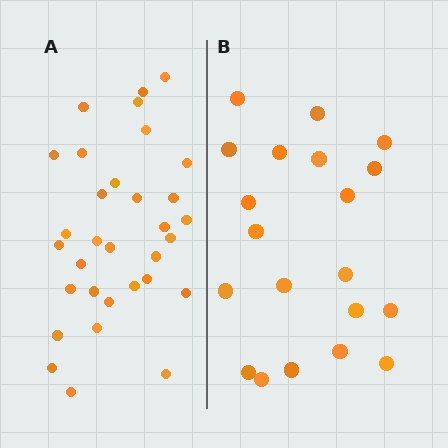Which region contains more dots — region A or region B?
Region A (the left region) has more dots.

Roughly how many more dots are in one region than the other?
Region A has roughly 12 or so more dots than region B.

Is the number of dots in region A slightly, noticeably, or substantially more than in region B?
Region A has substantially more. The ratio is roughly 1.6 to 1.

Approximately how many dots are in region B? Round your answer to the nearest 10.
About 20 dots.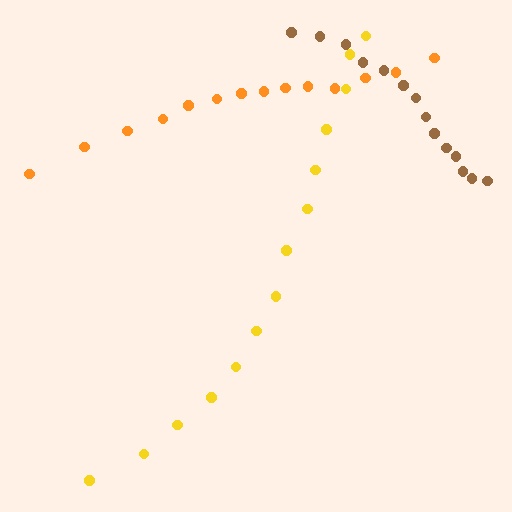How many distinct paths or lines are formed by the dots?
There are 3 distinct paths.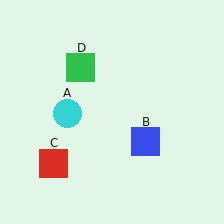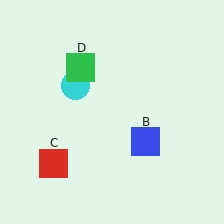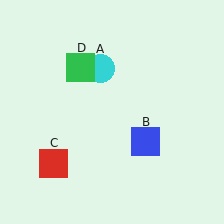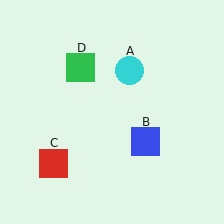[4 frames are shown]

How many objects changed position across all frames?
1 object changed position: cyan circle (object A).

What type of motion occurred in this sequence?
The cyan circle (object A) rotated clockwise around the center of the scene.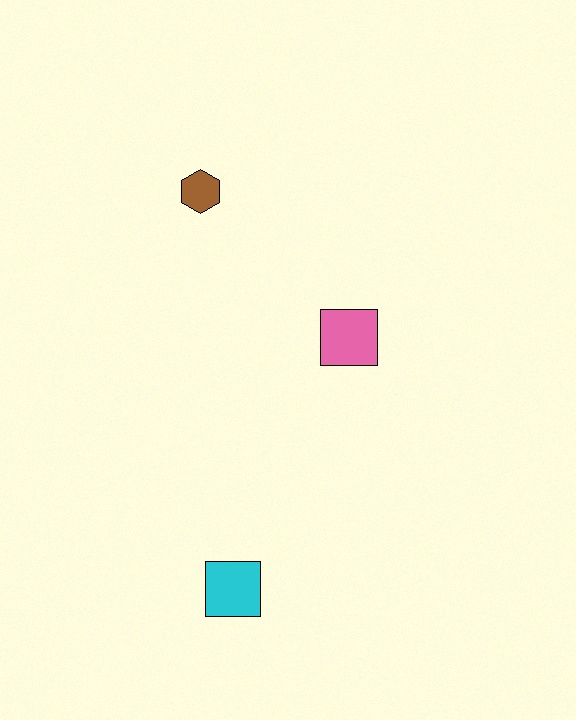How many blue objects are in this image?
There are no blue objects.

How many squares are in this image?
There are 2 squares.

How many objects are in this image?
There are 3 objects.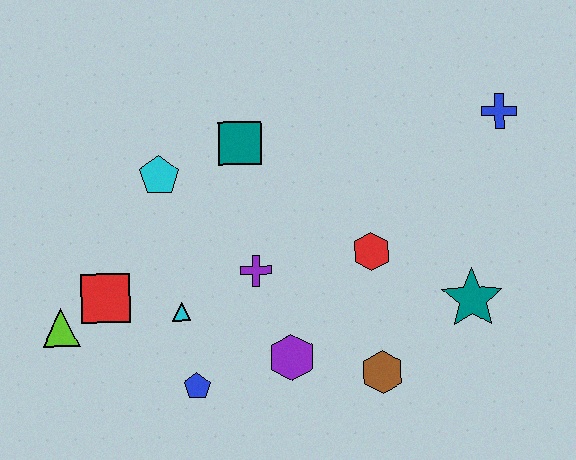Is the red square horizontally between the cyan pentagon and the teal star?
No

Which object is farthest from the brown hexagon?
The lime triangle is farthest from the brown hexagon.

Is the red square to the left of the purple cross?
Yes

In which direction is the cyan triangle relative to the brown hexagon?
The cyan triangle is to the left of the brown hexagon.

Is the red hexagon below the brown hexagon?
No